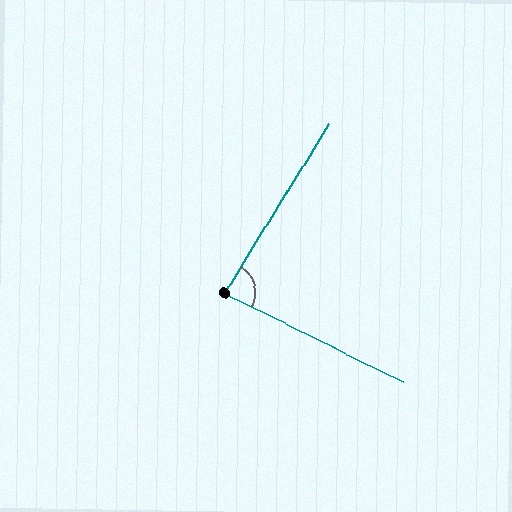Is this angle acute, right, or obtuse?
It is acute.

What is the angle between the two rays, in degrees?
Approximately 85 degrees.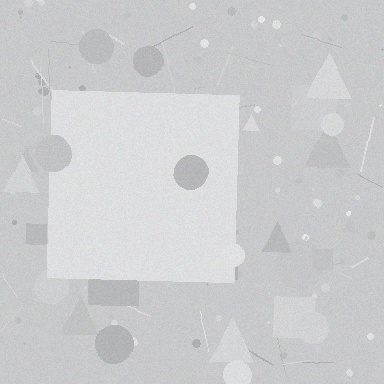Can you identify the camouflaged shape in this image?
The camouflaged shape is a square.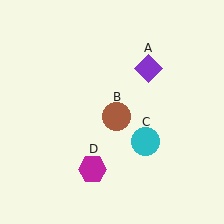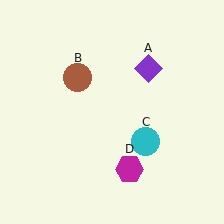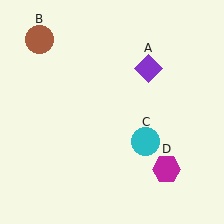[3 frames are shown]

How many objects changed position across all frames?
2 objects changed position: brown circle (object B), magenta hexagon (object D).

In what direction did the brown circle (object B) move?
The brown circle (object B) moved up and to the left.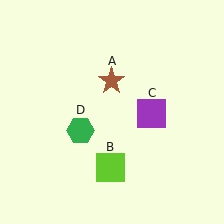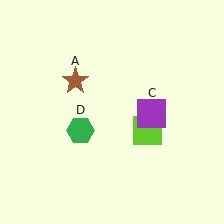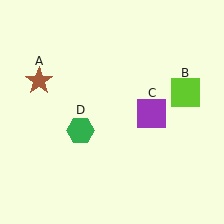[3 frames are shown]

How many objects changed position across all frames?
2 objects changed position: brown star (object A), lime square (object B).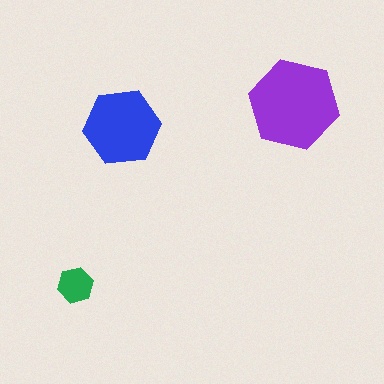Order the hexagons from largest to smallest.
the purple one, the blue one, the green one.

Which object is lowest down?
The green hexagon is bottommost.